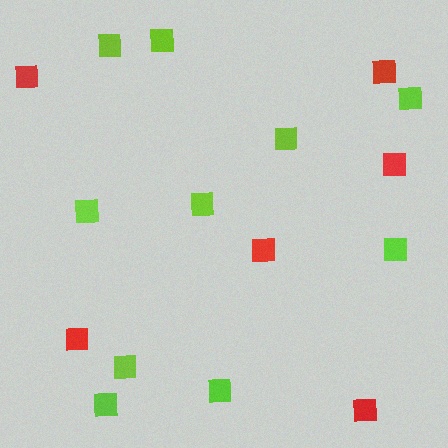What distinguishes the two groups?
There are 2 groups: one group of lime squares (10) and one group of red squares (6).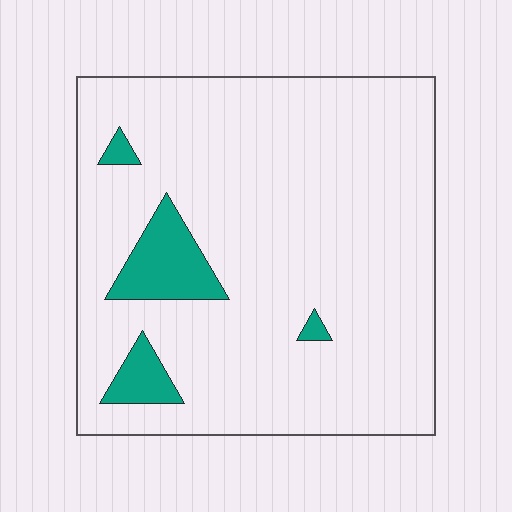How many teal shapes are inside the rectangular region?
4.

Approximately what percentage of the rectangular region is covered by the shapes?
Approximately 10%.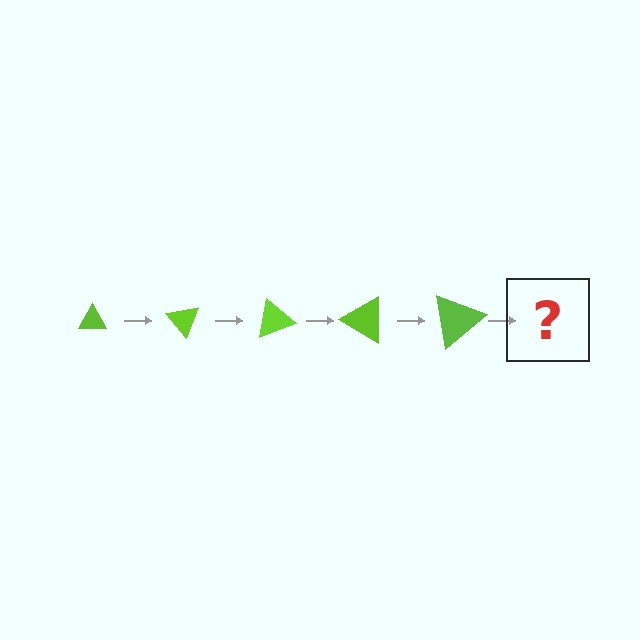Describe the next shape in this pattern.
It should be a triangle, larger than the previous one and rotated 250 degrees from the start.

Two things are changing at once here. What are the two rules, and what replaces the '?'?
The two rules are that the triangle grows larger each step and it rotates 50 degrees each step. The '?' should be a triangle, larger than the previous one and rotated 250 degrees from the start.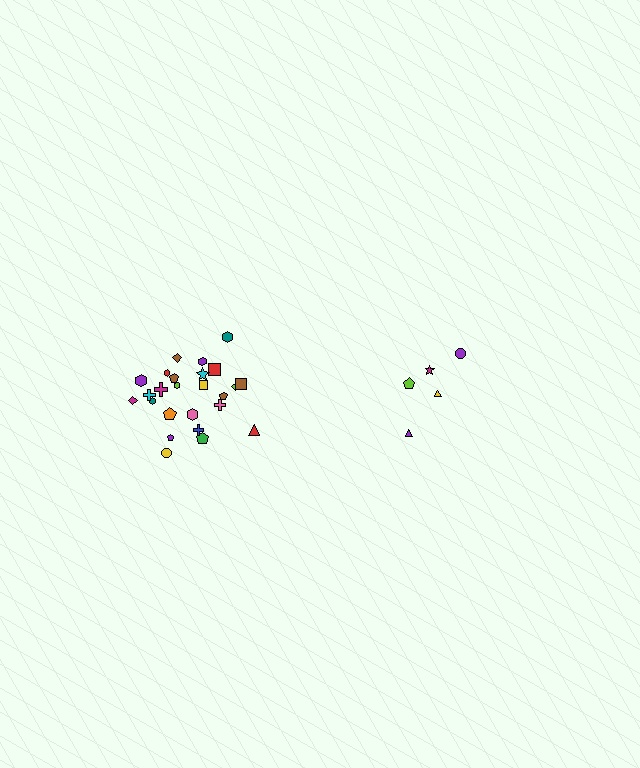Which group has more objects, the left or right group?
The left group.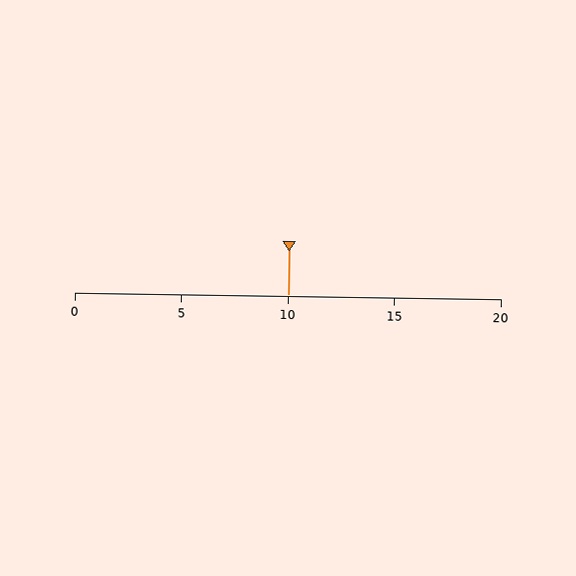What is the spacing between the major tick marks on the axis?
The major ticks are spaced 5 apart.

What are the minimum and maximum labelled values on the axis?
The axis runs from 0 to 20.